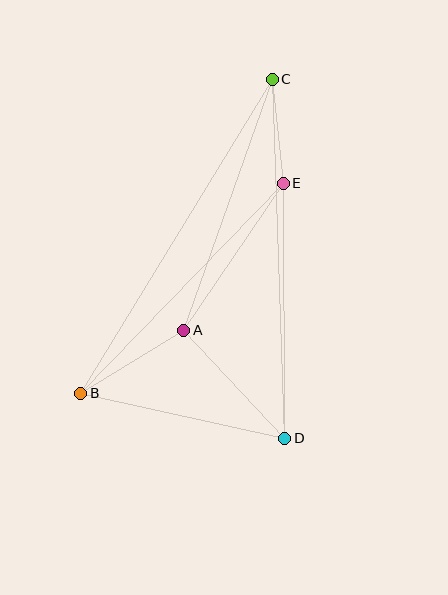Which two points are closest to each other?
Points C and E are closest to each other.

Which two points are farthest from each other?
Points B and C are farthest from each other.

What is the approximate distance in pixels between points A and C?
The distance between A and C is approximately 266 pixels.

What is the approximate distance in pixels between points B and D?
The distance between B and D is approximately 209 pixels.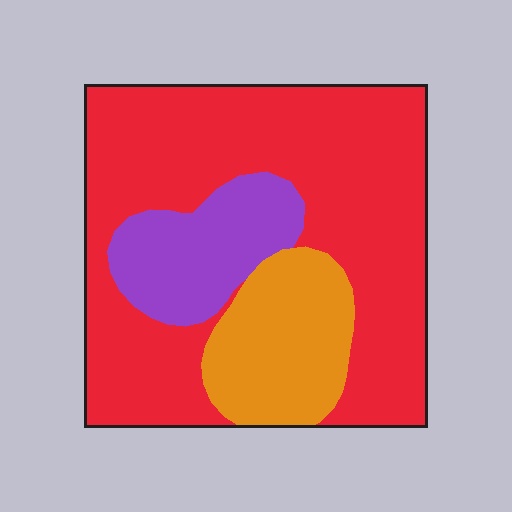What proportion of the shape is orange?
Orange takes up between a sixth and a third of the shape.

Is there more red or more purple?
Red.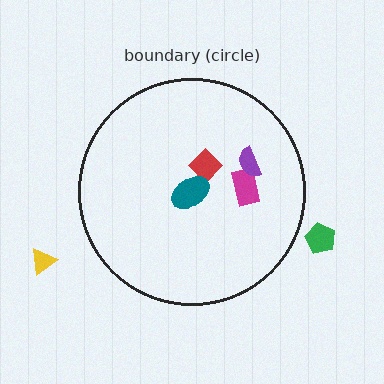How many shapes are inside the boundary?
4 inside, 2 outside.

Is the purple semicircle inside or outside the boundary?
Inside.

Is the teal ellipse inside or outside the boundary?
Inside.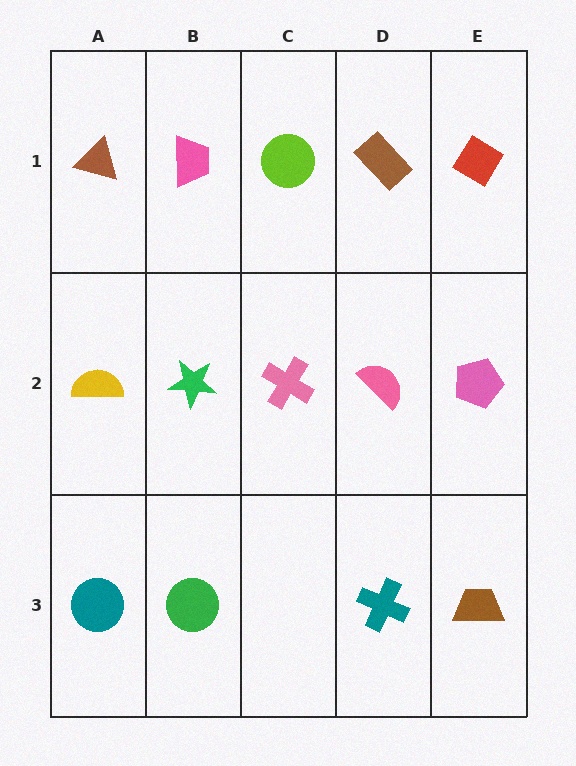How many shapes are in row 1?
5 shapes.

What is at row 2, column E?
A pink pentagon.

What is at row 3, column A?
A teal circle.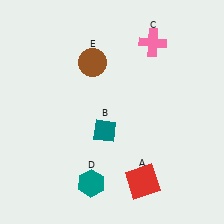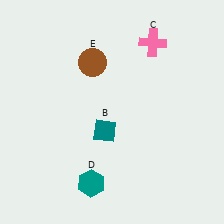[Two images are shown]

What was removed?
The red square (A) was removed in Image 2.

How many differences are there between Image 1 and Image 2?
There is 1 difference between the two images.